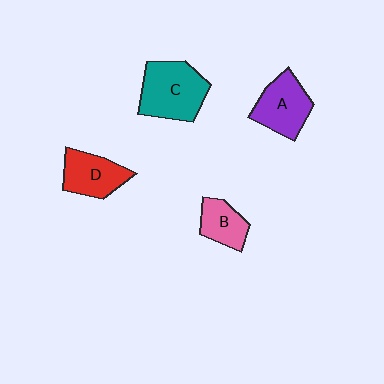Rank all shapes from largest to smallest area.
From largest to smallest: C (teal), A (purple), D (red), B (pink).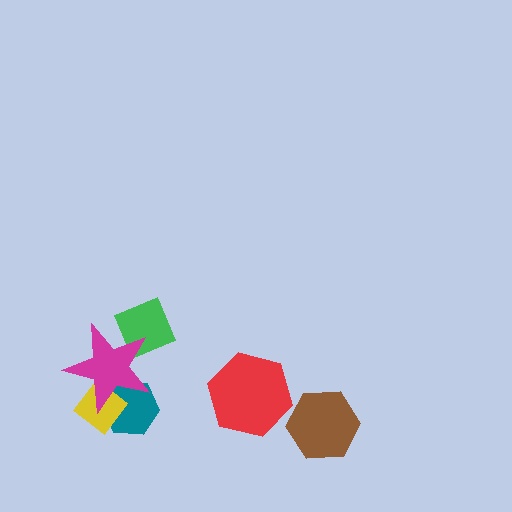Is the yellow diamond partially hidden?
Yes, it is partially covered by another shape.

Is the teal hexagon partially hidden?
Yes, it is partially covered by another shape.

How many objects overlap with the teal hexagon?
2 objects overlap with the teal hexagon.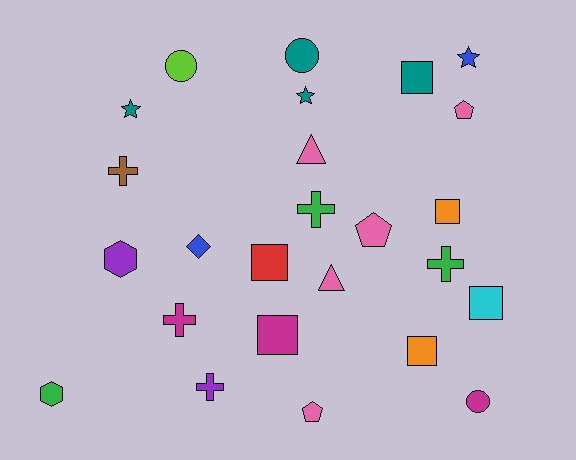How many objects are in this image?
There are 25 objects.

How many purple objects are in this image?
There are 2 purple objects.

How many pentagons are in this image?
There are 3 pentagons.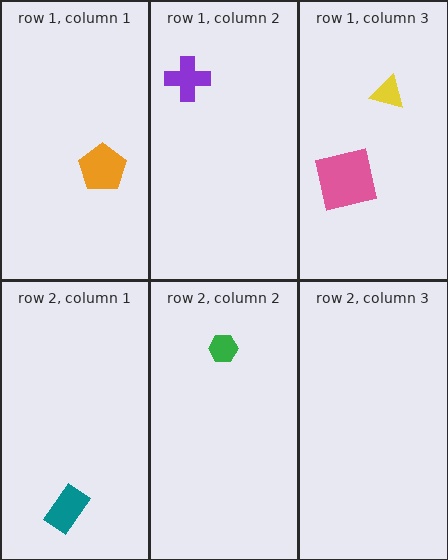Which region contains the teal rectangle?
The row 2, column 1 region.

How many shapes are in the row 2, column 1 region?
1.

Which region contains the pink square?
The row 1, column 3 region.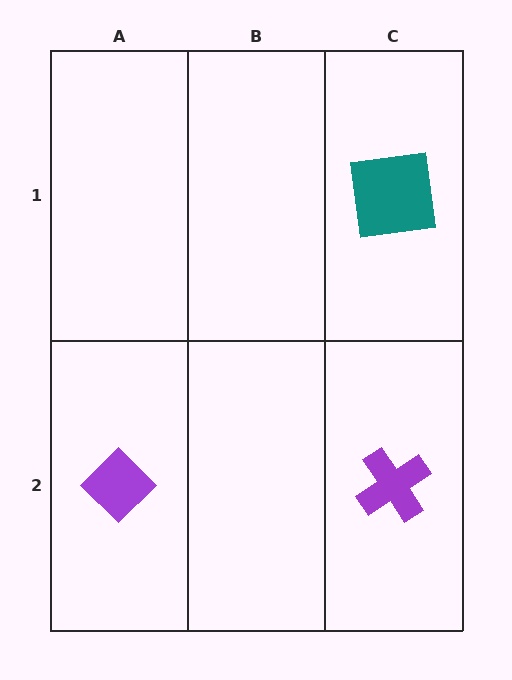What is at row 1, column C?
A teal square.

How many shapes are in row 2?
2 shapes.